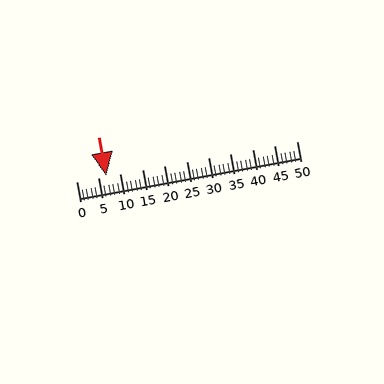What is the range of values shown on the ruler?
The ruler shows values from 0 to 50.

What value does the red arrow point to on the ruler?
The red arrow points to approximately 7.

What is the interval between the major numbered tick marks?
The major tick marks are spaced 5 units apart.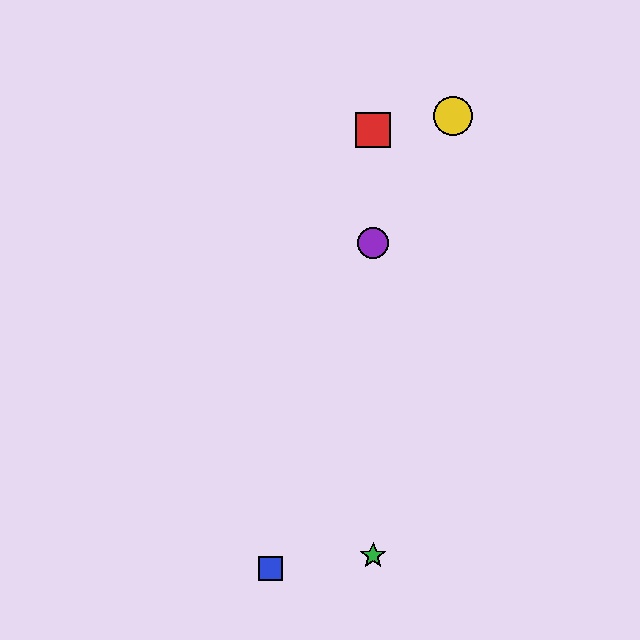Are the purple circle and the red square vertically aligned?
Yes, both are at x≈373.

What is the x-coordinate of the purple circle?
The purple circle is at x≈373.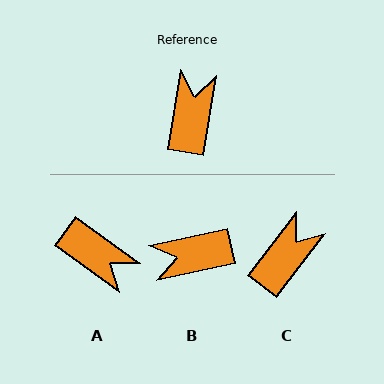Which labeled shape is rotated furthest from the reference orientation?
A, about 116 degrees away.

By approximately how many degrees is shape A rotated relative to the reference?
Approximately 116 degrees clockwise.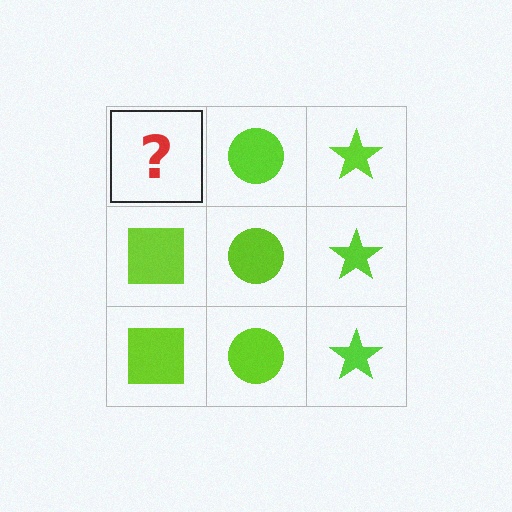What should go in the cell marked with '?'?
The missing cell should contain a lime square.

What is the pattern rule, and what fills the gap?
The rule is that each column has a consistent shape. The gap should be filled with a lime square.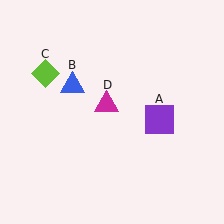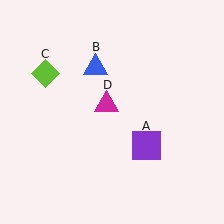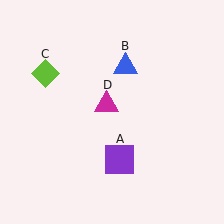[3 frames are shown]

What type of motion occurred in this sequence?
The purple square (object A), blue triangle (object B) rotated clockwise around the center of the scene.